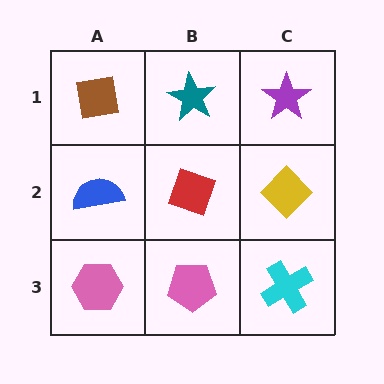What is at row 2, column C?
A yellow diamond.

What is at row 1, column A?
A brown square.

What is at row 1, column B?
A teal star.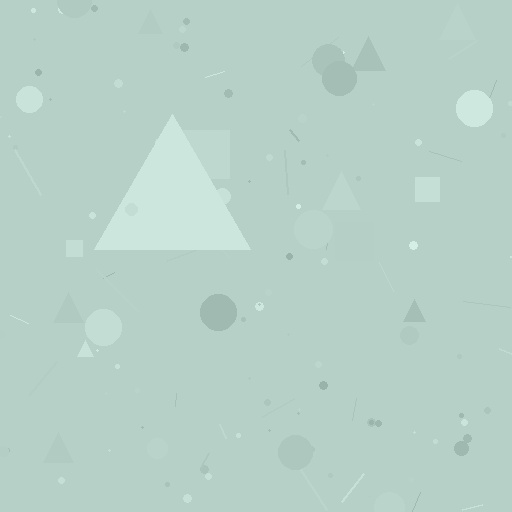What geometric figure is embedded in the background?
A triangle is embedded in the background.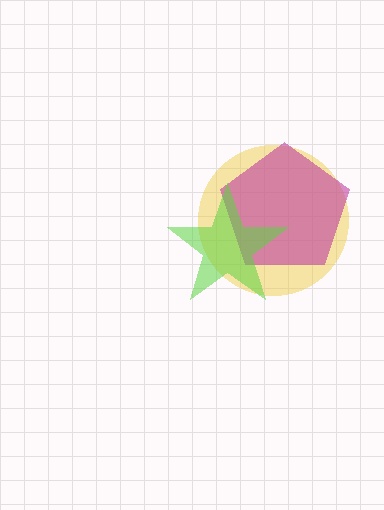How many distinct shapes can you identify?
There are 3 distinct shapes: a yellow circle, a magenta pentagon, a lime star.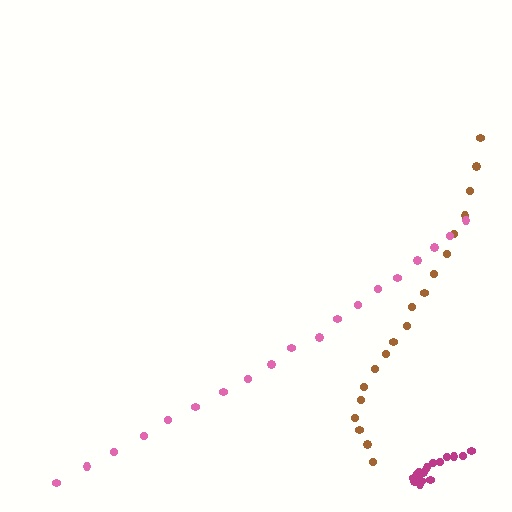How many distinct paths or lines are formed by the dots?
There are 3 distinct paths.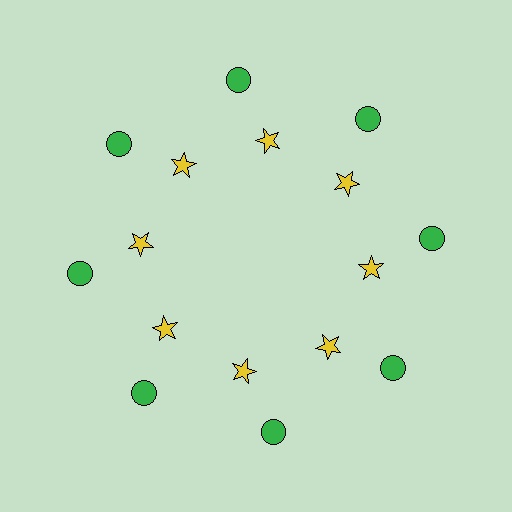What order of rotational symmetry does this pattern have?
This pattern has 8-fold rotational symmetry.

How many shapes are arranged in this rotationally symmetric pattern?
There are 16 shapes, arranged in 8 groups of 2.